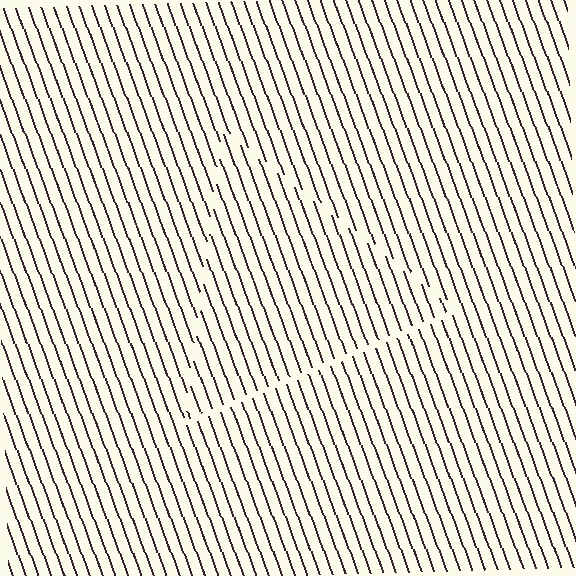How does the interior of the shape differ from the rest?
The interior of the shape contains the same grating, shifted by half a period — the contour is defined by the phase discontinuity where line-ends from the inner and outer gratings abut.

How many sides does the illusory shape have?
3 sides — the line-ends trace a triangle.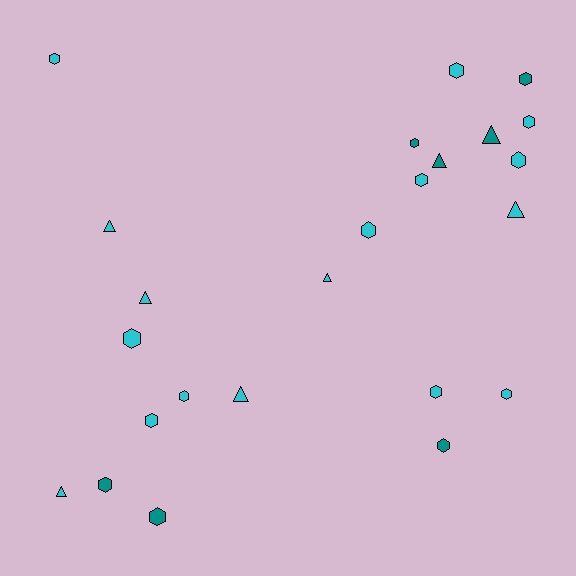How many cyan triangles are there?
There are 6 cyan triangles.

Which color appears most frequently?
Cyan, with 17 objects.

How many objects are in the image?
There are 24 objects.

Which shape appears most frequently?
Hexagon, with 16 objects.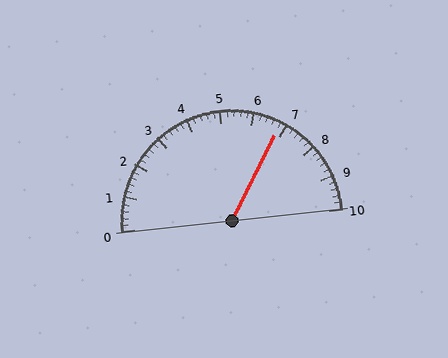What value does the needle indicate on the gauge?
The needle indicates approximately 6.8.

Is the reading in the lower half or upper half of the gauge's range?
The reading is in the upper half of the range (0 to 10).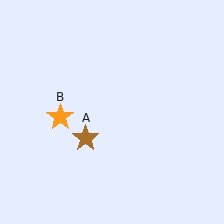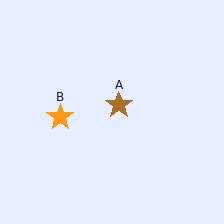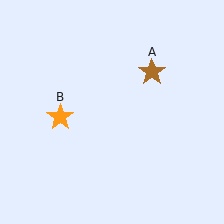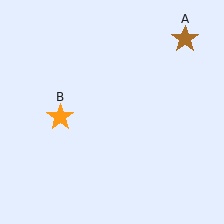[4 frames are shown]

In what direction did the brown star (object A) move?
The brown star (object A) moved up and to the right.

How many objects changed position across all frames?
1 object changed position: brown star (object A).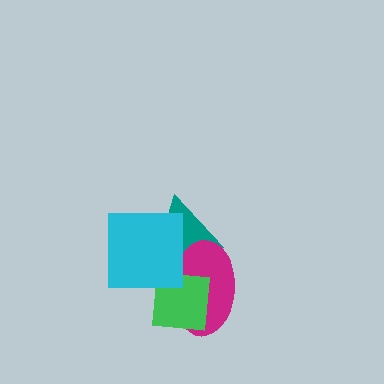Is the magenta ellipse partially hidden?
Yes, it is partially covered by another shape.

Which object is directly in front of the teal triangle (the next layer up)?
The magenta ellipse is directly in front of the teal triangle.